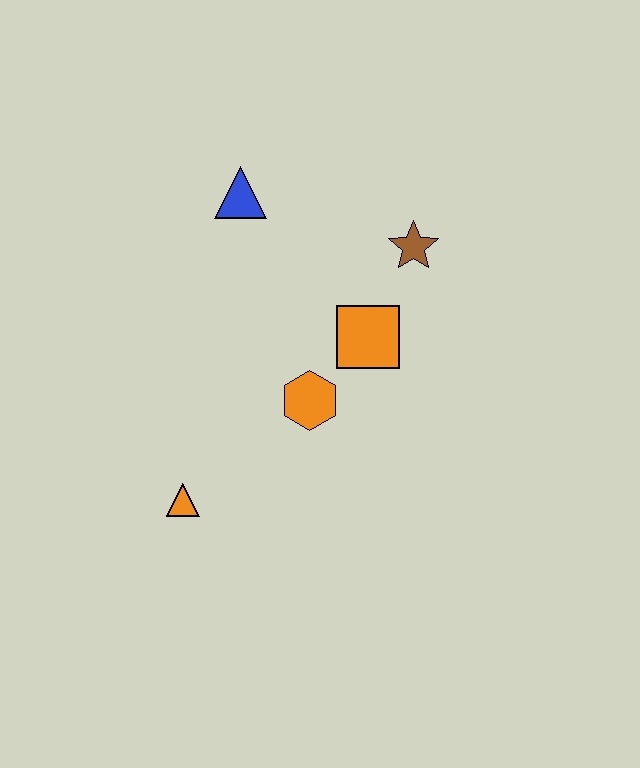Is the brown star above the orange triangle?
Yes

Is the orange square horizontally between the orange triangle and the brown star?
Yes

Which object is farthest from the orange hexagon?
The blue triangle is farthest from the orange hexagon.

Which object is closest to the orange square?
The orange hexagon is closest to the orange square.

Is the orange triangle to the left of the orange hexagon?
Yes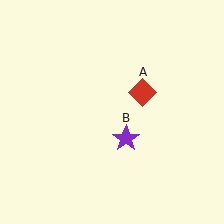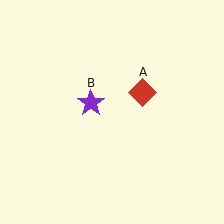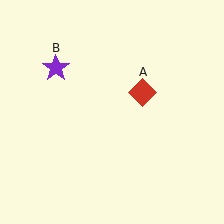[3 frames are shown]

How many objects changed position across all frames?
1 object changed position: purple star (object B).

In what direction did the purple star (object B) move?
The purple star (object B) moved up and to the left.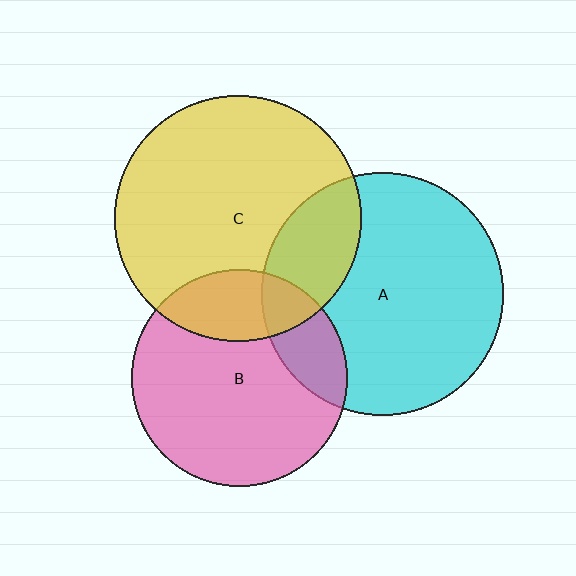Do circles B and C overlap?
Yes.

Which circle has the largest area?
Circle C (yellow).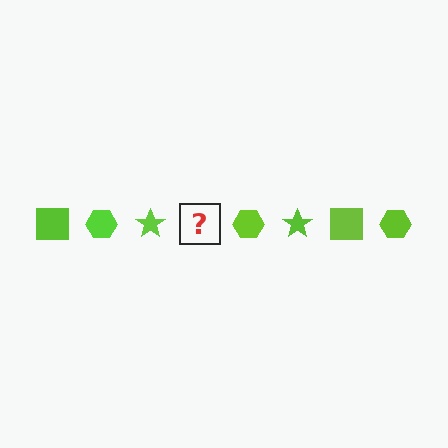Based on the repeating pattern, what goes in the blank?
The blank should be a lime square.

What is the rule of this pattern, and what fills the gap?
The rule is that the pattern cycles through square, hexagon, star shapes in lime. The gap should be filled with a lime square.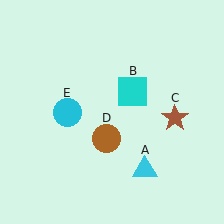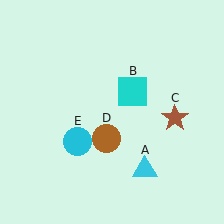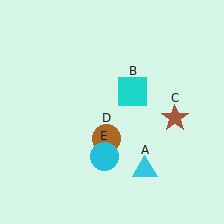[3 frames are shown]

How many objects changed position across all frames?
1 object changed position: cyan circle (object E).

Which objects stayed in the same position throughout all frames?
Cyan triangle (object A) and cyan square (object B) and brown star (object C) and brown circle (object D) remained stationary.